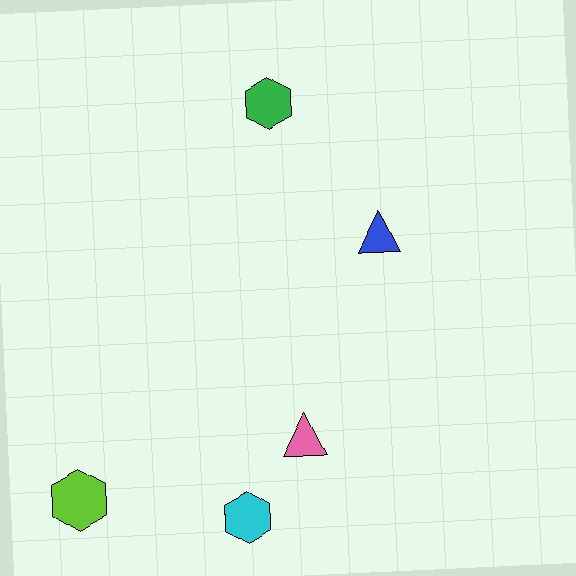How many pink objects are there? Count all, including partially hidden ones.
There is 1 pink object.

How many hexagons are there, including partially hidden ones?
There are 3 hexagons.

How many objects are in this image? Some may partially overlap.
There are 5 objects.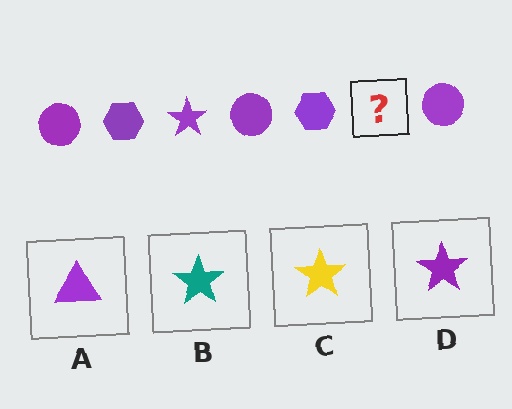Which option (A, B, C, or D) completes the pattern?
D.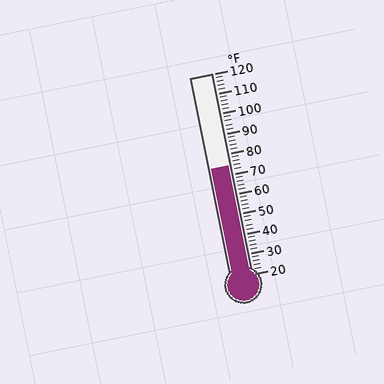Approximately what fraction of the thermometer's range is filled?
The thermometer is filled to approximately 55% of its range.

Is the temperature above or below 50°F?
The temperature is above 50°F.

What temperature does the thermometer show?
The thermometer shows approximately 74°F.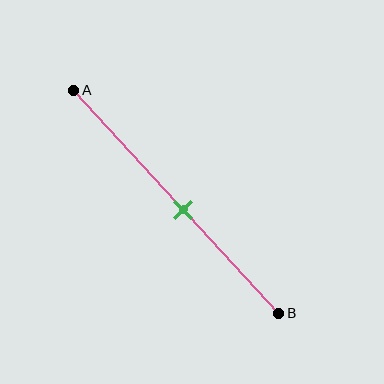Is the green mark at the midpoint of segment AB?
No, the mark is at about 55% from A, not at the 50% midpoint.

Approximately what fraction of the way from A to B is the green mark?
The green mark is approximately 55% of the way from A to B.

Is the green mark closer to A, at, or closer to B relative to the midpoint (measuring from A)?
The green mark is closer to point B than the midpoint of segment AB.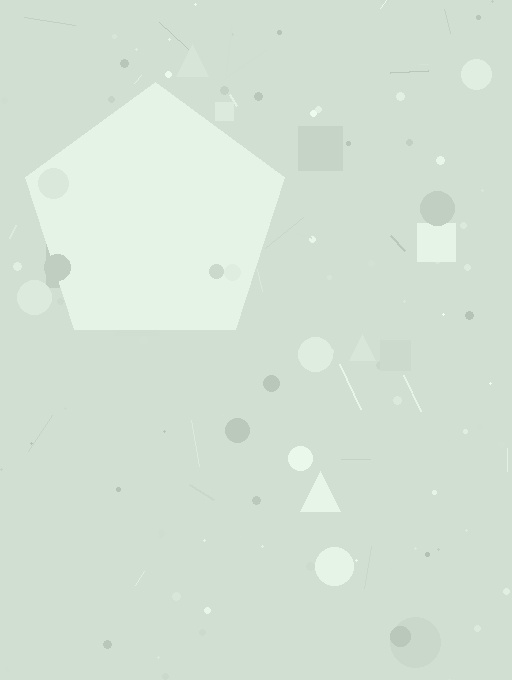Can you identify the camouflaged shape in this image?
The camouflaged shape is a pentagon.